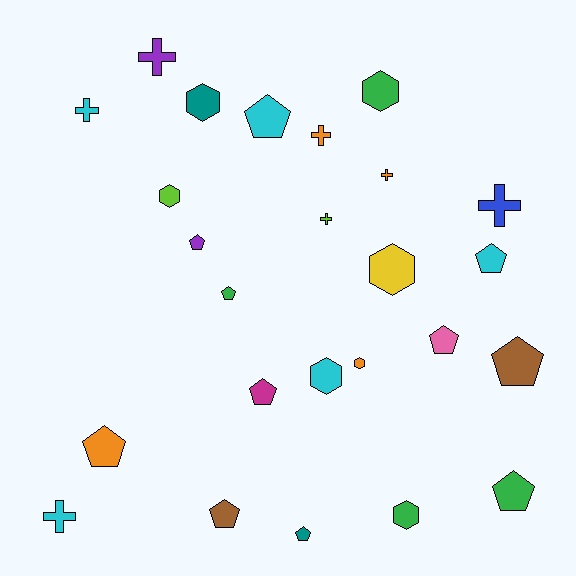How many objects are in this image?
There are 25 objects.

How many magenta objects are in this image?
There is 1 magenta object.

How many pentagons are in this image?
There are 11 pentagons.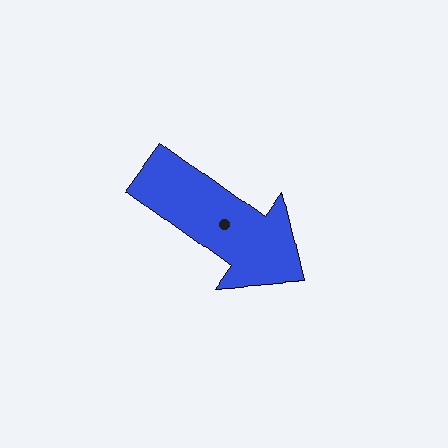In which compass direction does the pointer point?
Southeast.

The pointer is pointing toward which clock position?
Roughly 4 o'clock.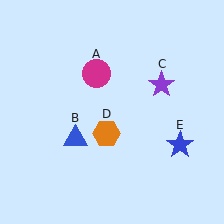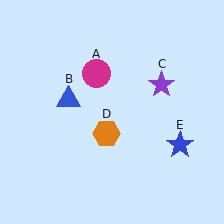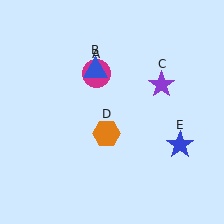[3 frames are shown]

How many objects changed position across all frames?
1 object changed position: blue triangle (object B).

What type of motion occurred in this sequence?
The blue triangle (object B) rotated clockwise around the center of the scene.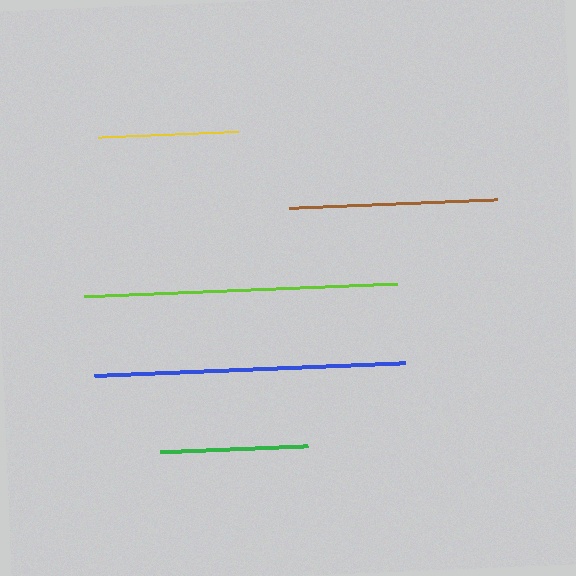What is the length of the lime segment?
The lime segment is approximately 313 pixels long.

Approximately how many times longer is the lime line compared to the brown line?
The lime line is approximately 1.5 times the length of the brown line.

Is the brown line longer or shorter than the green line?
The brown line is longer than the green line.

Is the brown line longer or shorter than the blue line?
The blue line is longer than the brown line.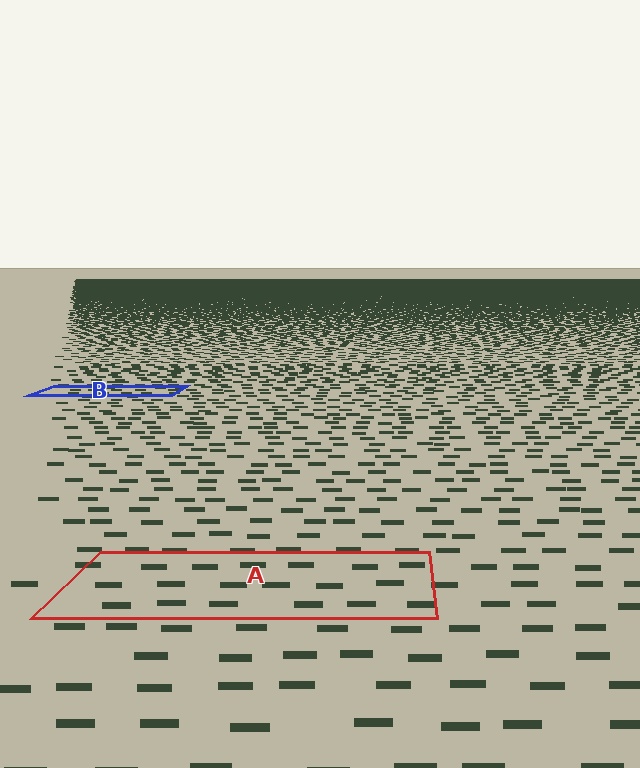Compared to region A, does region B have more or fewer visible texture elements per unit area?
Region B has more texture elements per unit area — they are packed more densely because it is farther away.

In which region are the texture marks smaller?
The texture marks are smaller in region B, because it is farther away.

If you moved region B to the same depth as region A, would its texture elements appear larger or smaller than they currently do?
They would appear larger. At a closer depth, the same texture elements are projected at a bigger on-screen size.